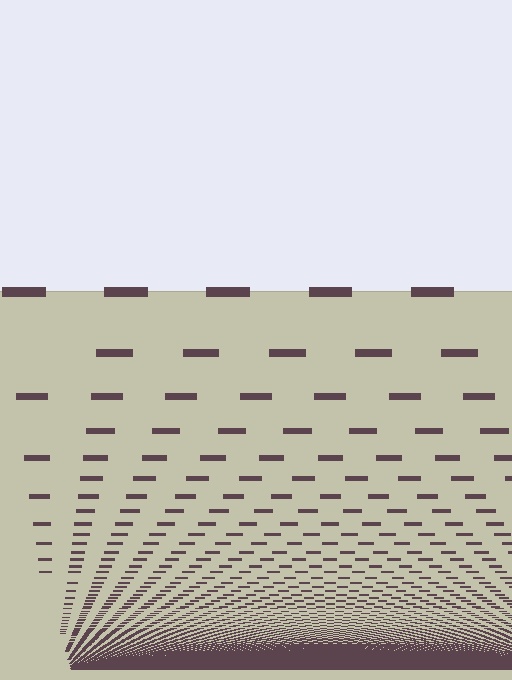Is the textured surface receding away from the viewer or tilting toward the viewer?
The surface appears to tilt toward the viewer. Texture elements get larger and sparser toward the top.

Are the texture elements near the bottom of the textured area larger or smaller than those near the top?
Smaller. The gradient is inverted — elements near the bottom are smaller and denser.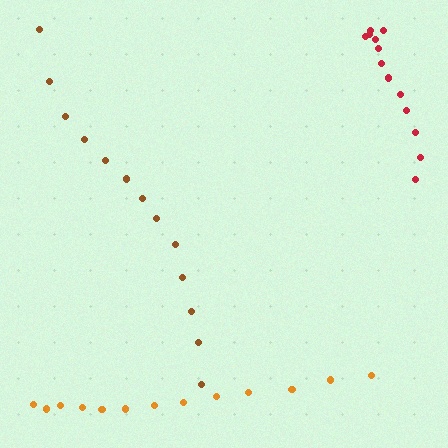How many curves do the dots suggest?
There are 3 distinct paths.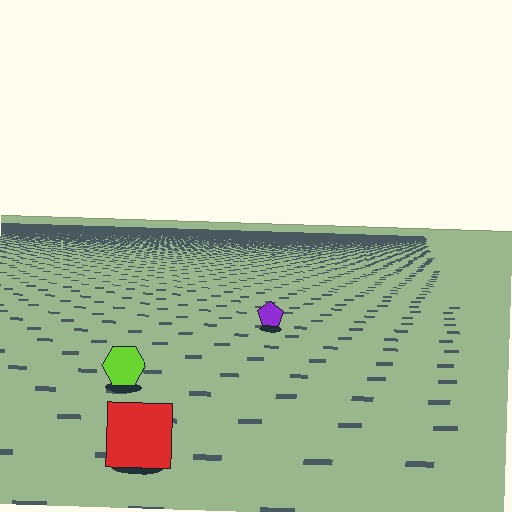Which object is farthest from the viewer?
The purple pentagon is farthest from the viewer. It appears smaller and the ground texture around it is denser.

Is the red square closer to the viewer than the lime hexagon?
Yes. The red square is closer — you can tell from the texture gradient: the ground texture is coarser near it.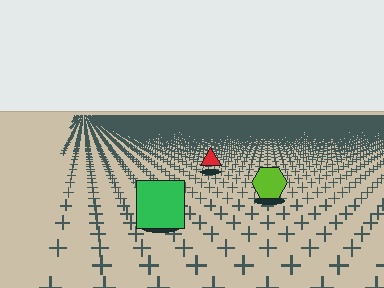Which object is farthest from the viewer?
The red triangle is farthest from the viewer. It appears smaller and the ground texture around it is denser.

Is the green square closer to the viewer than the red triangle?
Yes. The green square is closer — you can tell from the texture gradient: the ground texture is coarser near it.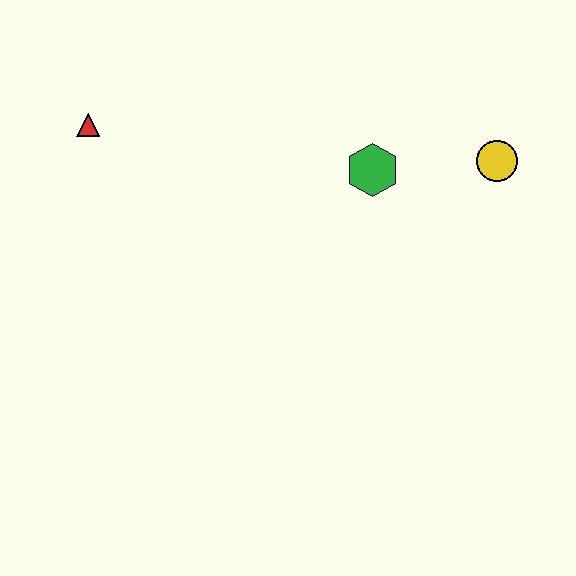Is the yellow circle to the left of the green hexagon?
No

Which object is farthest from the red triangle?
The yellow circle is farthest from the red triangle.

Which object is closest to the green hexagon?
The yellow circle is closest to the green hexagon.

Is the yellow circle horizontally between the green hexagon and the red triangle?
No